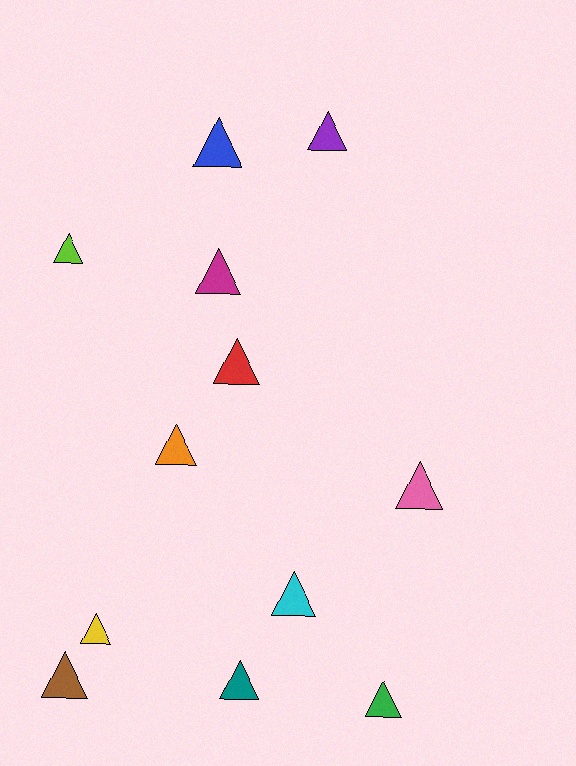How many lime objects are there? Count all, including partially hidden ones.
There is 1 lime object.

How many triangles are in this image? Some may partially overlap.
There are 12 triangles.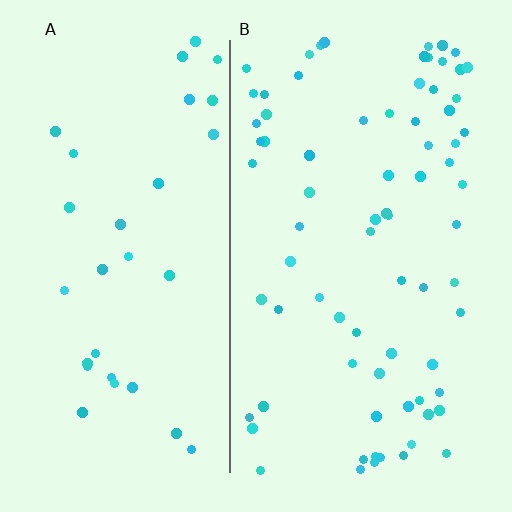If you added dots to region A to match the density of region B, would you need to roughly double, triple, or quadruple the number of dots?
Approximately double.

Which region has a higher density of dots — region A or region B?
B (the right).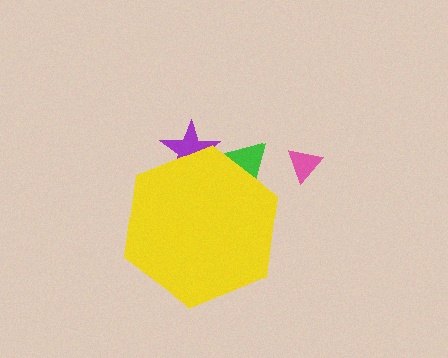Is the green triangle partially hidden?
Yes, the green triangle is partially hidden behind the yellow hexagon.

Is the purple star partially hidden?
Yes, the purple star is partially hidden behind the yellow hexagon.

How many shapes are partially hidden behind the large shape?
2 shapes are partially hidden.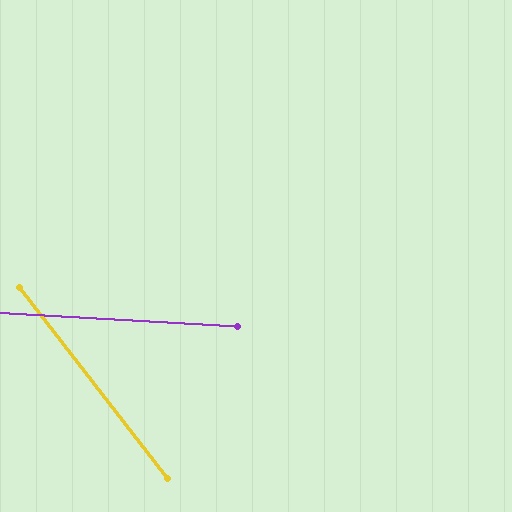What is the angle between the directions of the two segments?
Approximately 49 degrees.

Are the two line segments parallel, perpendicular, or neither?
Neither parallel nor perpendicular — they differ by about 49°.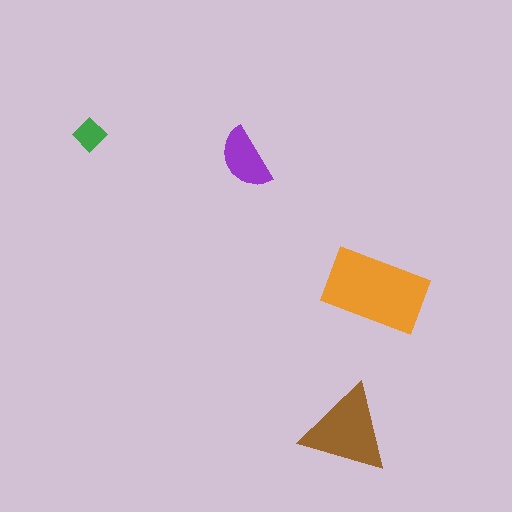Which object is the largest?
The orange rectangle.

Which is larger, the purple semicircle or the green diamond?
The purple semicircle.